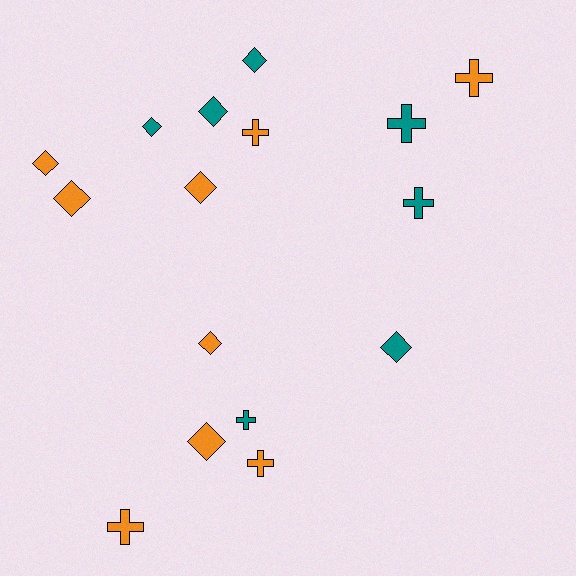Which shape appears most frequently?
Diamond, with 9 objects.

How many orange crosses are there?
There are 4 orange crosses.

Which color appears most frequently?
Orange, with 9 objects.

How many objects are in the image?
There are 16 objects.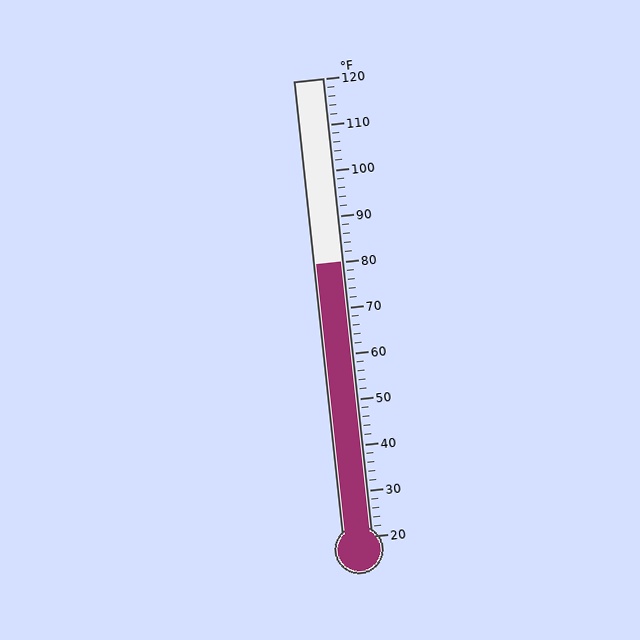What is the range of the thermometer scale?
The thermometer scale ranges from 20°F to 120°F.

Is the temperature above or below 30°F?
The temperature is above 30°F.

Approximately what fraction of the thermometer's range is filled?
The thermometer is filled to approximately 60% of its range.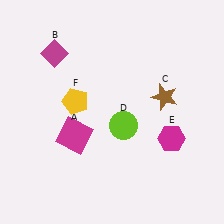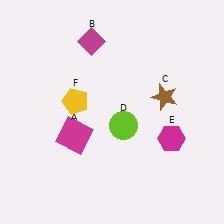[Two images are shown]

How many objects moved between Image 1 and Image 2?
1 object moved between the two images.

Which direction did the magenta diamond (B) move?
The magenta diamond (B) moved right.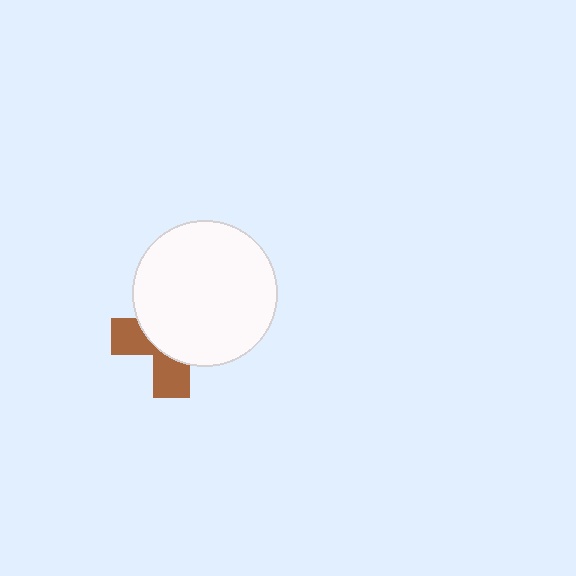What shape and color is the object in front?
The object in front is a white circle.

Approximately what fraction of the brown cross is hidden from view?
Roughly 64% of the brown cross is hidden behind the white circle.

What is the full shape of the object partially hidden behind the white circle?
The partially hidden object is a brown cross.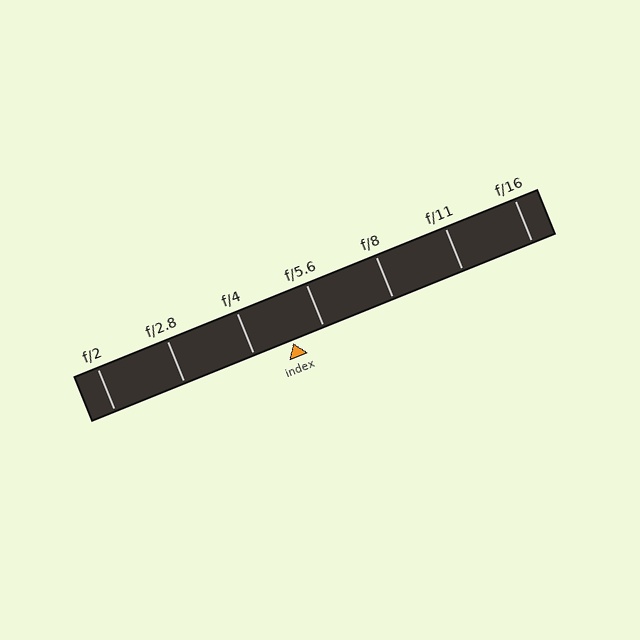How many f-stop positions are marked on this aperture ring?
There are 7 f-stop positions marked.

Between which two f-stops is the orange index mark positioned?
The index mark is between f/4 and f/5.6.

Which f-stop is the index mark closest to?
The index mark is closest to f/5.6.